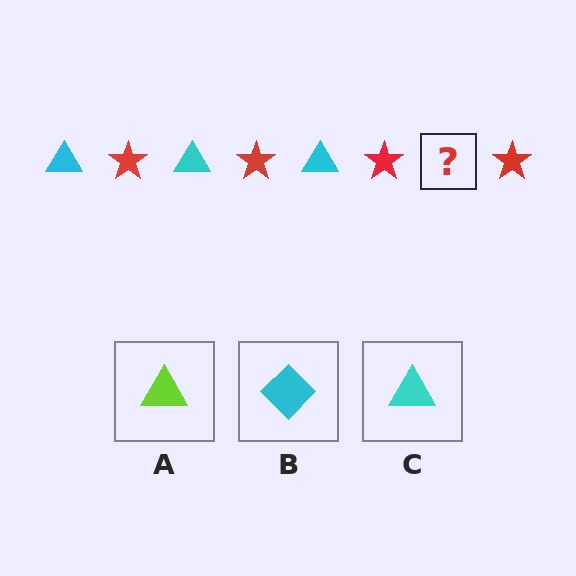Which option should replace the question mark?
Option C.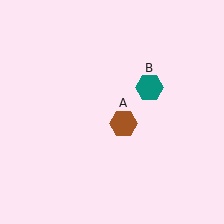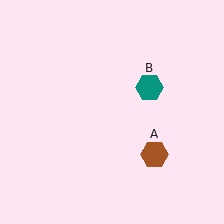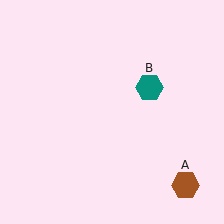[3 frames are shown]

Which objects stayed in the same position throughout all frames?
Teal hexagon (object B) remained stationary.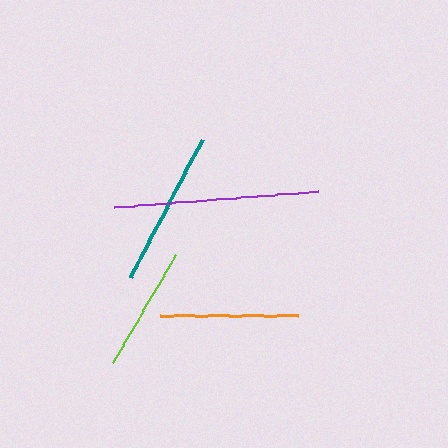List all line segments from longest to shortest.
From longest to shortest: purple, teal, orange, lime.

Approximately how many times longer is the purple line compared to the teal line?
The purple line is approximately 1.3 times the length of the teal line.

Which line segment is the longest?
The purple line is the longest at approximately 204 pixels.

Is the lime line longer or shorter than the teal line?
The teal line is longer than the lime line.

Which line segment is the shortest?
The lime line is the shortest at approximately 125 pixels.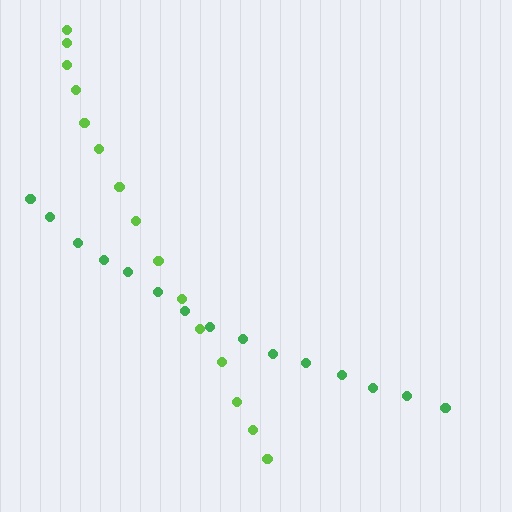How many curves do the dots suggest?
There are 2 distinct paths.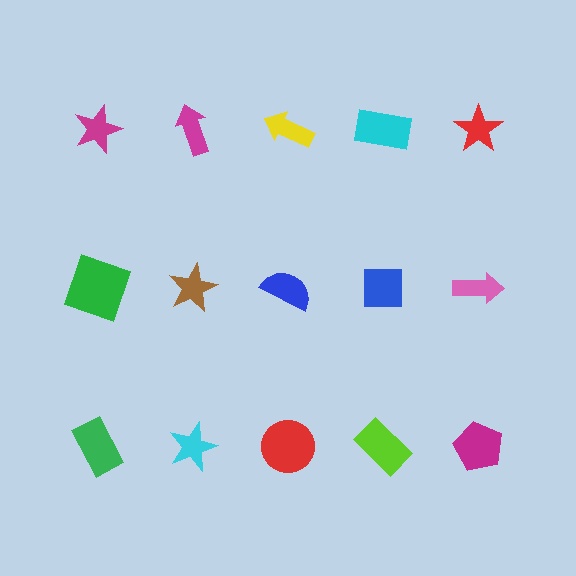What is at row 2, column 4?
A blue square.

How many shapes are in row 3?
5 shapes.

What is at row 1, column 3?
A yellow arrow.